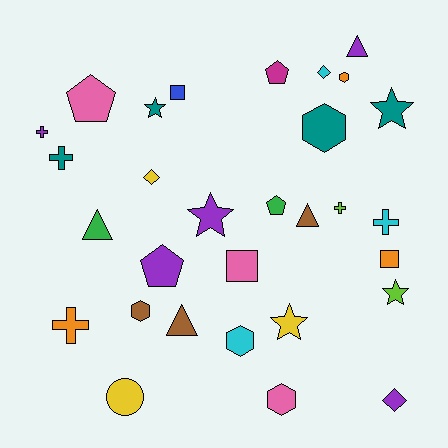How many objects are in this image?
There are 30 objects.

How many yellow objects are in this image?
There are 3 yellow objects.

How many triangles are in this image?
There are 4 triangles.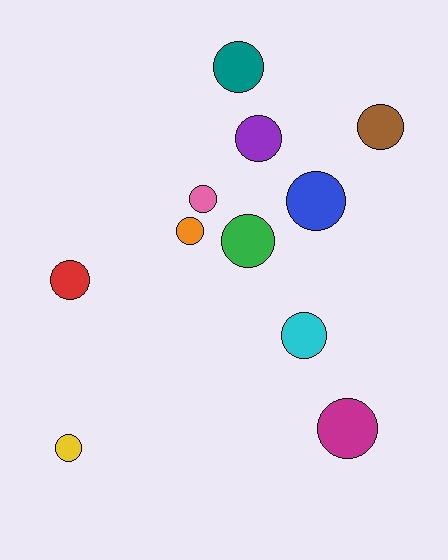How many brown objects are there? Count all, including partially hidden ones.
There is 1 brown object.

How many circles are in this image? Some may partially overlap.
There are 11 circles.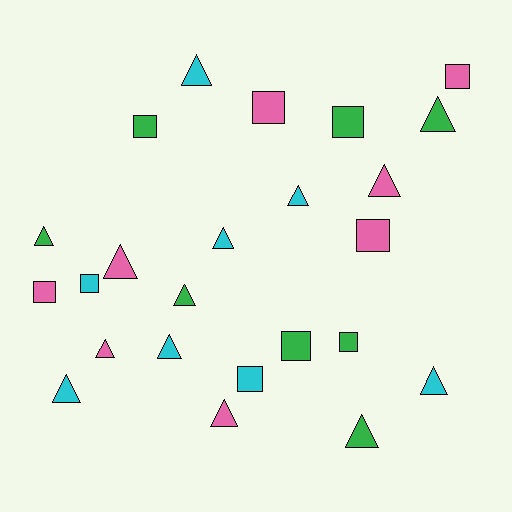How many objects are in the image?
There are 24 objects.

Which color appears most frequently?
Green, with 8 objects.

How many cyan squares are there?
There are 2 cyan squares.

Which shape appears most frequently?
Triangle, with 14 objects.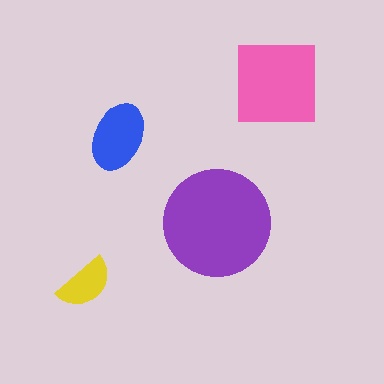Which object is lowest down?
The yellow semicircle is bottommost.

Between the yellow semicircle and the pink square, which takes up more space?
The pink square.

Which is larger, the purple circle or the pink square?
The purple circle.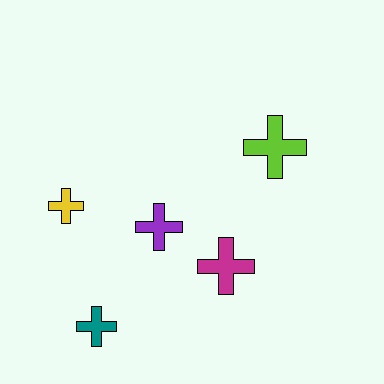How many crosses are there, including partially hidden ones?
There are 5 crosses.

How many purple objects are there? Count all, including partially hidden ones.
There is 1 purple object.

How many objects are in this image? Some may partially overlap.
There are 5 objects.